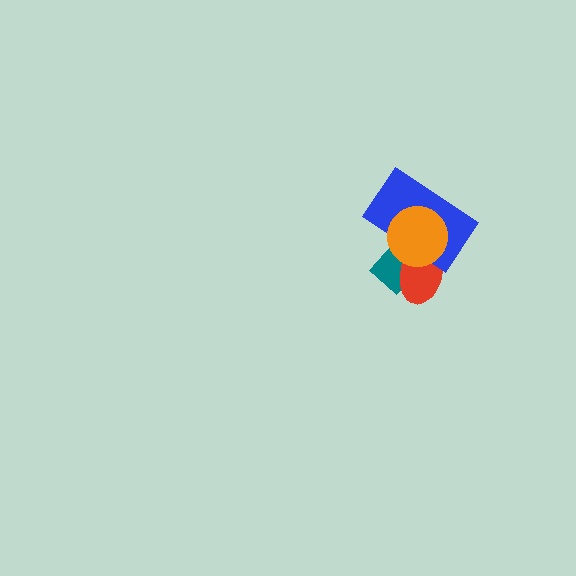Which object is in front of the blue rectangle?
The orange circle is in front of the blue rectangle.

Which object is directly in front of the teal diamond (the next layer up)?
The red ellipse is directly in front of the teal diamond.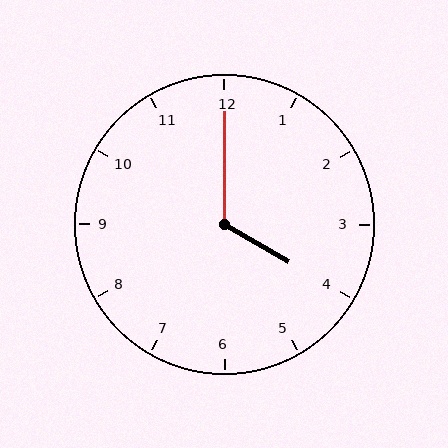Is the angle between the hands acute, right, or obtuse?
It is obtuse.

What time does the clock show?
4:00.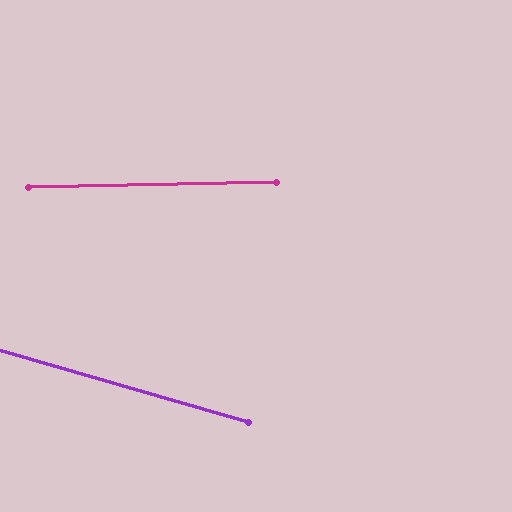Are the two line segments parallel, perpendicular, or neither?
Neither parallel nor perpendicular — they differ by about 17°.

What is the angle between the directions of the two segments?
Approximately 17 degrees.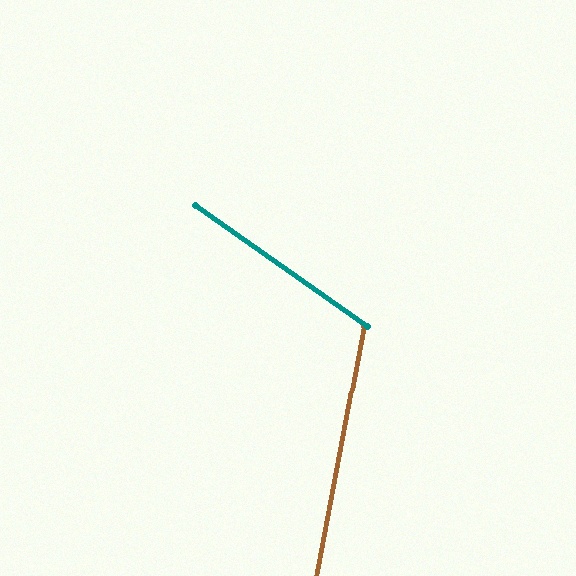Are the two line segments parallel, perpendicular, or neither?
Neither parallel nor perpendicular — they differ by about 65°.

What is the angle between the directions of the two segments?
Approximately 65 degrees.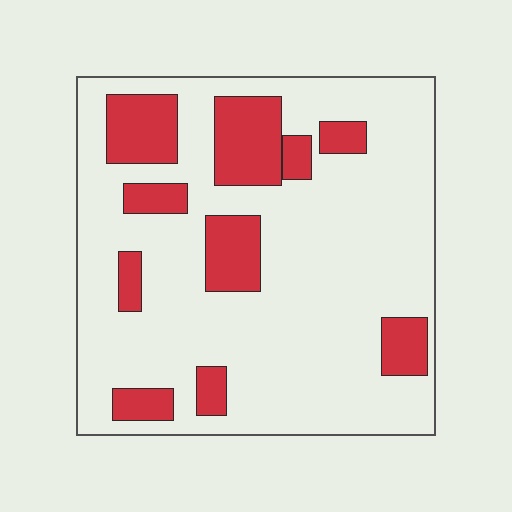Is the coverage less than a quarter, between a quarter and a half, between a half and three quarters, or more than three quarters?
Less than a quarter.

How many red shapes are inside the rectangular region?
10.